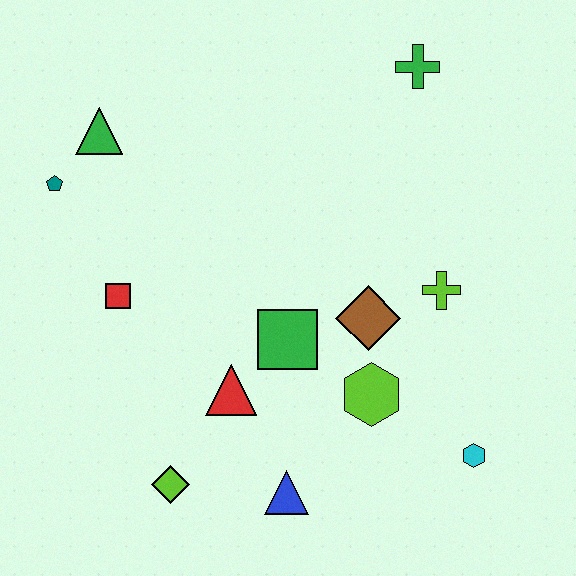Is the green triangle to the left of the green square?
Yes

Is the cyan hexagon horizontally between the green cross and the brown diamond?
No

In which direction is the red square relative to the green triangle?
The red square is below the green triangle.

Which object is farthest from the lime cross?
The teal pentagon is farthest from the lime cross.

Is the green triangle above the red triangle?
Yes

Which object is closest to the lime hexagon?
The brown diamond is closest to the lime hexagon.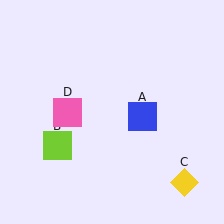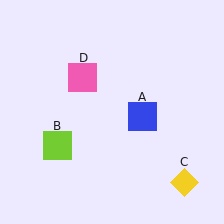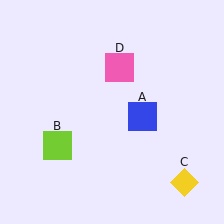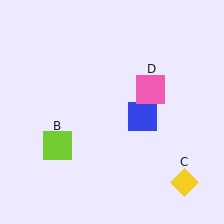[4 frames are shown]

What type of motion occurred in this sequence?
The pink square (object D) rotated clockwise around the center of the scene.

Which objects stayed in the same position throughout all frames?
Blue square (object A) and lime square (object B) and yellow diamond (object C) remained stationary.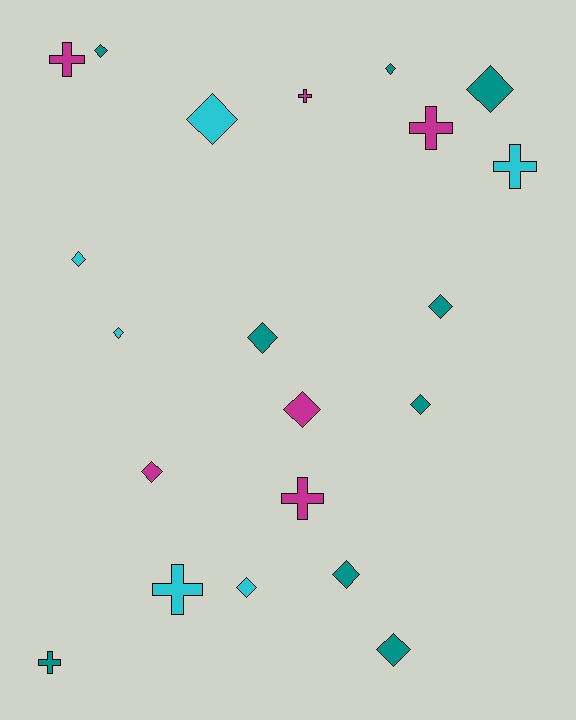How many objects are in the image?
There are 21 objects.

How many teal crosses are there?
There is 1 teal cross.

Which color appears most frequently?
Teal, with 9 objects.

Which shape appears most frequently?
Diamond, with 14 objects.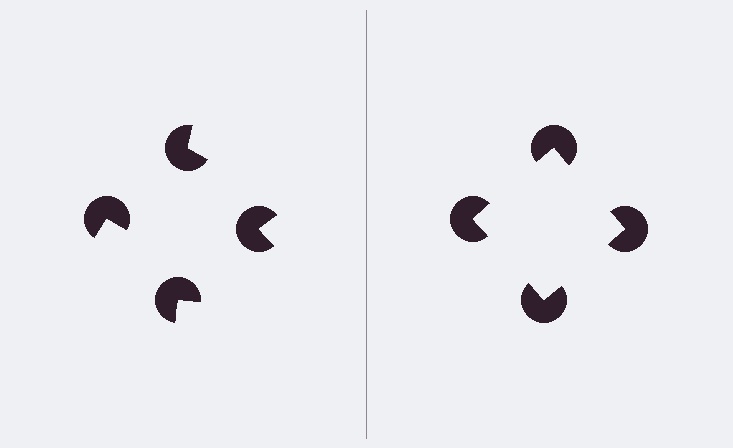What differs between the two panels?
The pac-man discs are positioned identically on both sides; only the wedge orientations differ. On the right they align to a square; on the left they are misaligned.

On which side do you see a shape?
An illusory square appears on the right side. On the left side the wedge cuts are rotated, so no coherent shape forms.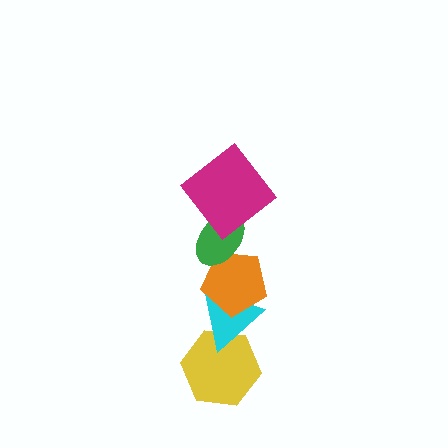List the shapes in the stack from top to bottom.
From top to bottom: the magenta diamond, the green ellipse, the orange pentagon, the cyan triangle, the yellow hexagon.